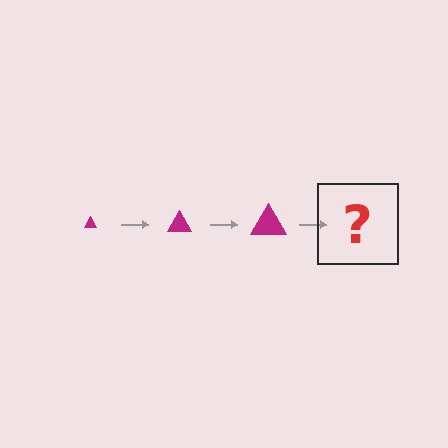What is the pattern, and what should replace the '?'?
The pattern is that the triangle gets progressively larger each step. The '?' should be a magenta triangle, larger than the previous one.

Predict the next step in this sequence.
The next step is a magenta triangle, larger than the previous one.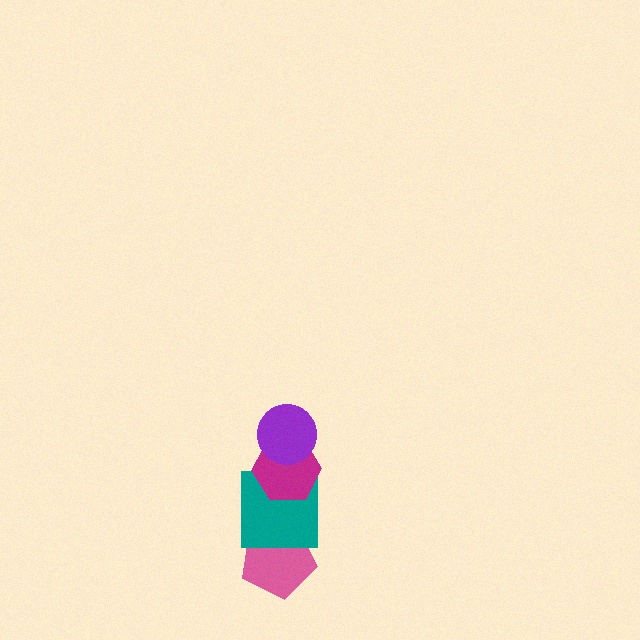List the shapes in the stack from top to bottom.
From top to bottom: the purple circle, the magenta hexagon, the teal square, the pink pentagon.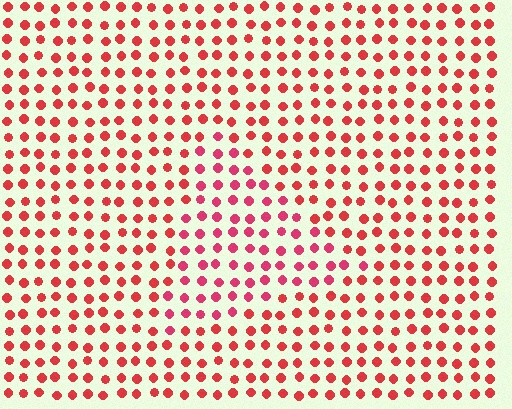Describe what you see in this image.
The image is filled with small red elements in a uniform arrangement. A triangle-shaped region is visible where the elements are tinted to a slightly different hue, forming a subtle color boundary.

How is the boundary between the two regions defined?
The boundary is defined purely by a slight shift in hue (about 19 degrees). Spacing, size, and orientation are identical on both sides.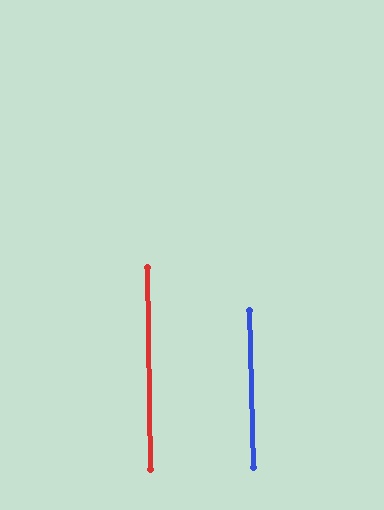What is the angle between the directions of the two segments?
Approximately 1 degree.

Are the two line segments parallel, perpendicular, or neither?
Parallel — their directions differ by only 0.7°.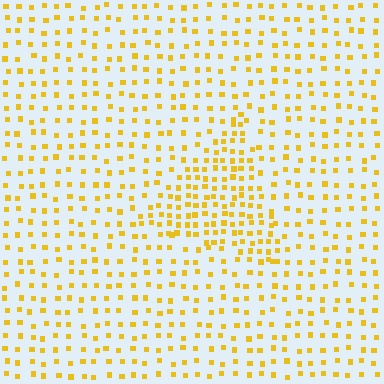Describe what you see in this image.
The image contains small yellow elements arranged at two different densities. A triangle-shaped region is visible where the elements are more densely packed than the surrounding area.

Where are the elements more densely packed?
The elements are more densely packed inside the triangle boundary.